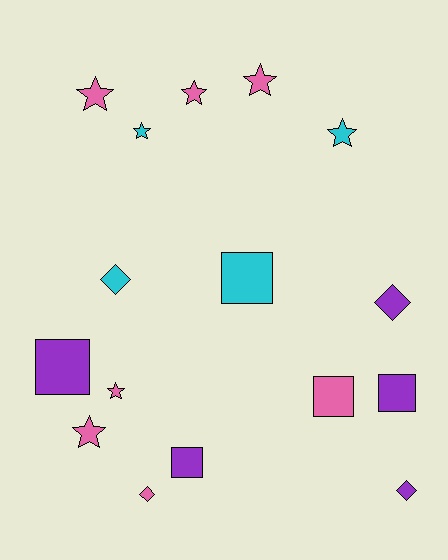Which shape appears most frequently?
Star, with 7 objects.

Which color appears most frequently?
Pink, with 7 objects.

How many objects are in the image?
There are 16 objects.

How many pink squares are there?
There is 1 pink square.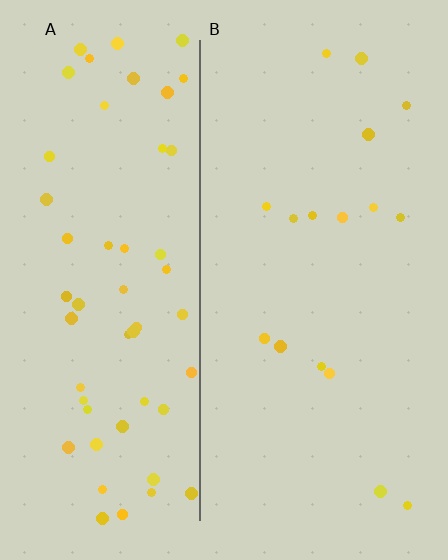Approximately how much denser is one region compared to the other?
Approximately 3.4× — region A over region B.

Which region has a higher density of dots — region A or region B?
A (the left).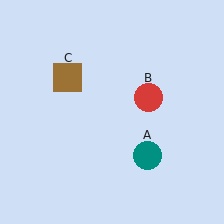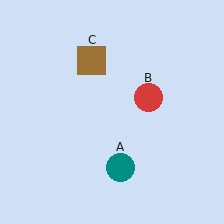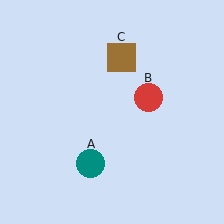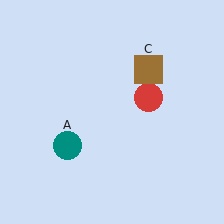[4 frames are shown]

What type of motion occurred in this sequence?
The teal circle (object A), brown square (object C) rotated clockwise around the center of the scene.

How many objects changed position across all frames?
2 objects changed position: teal circle (object A), brown square (object C).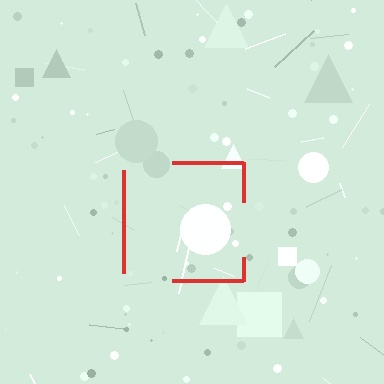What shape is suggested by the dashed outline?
The dashed outline suggests a square.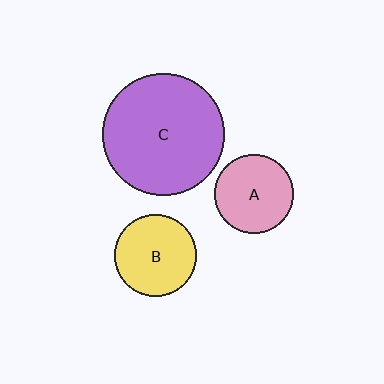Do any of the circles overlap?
No, none of the circles overlap.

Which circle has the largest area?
Circle C (purple).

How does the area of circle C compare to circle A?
Approximately 2.4 times.